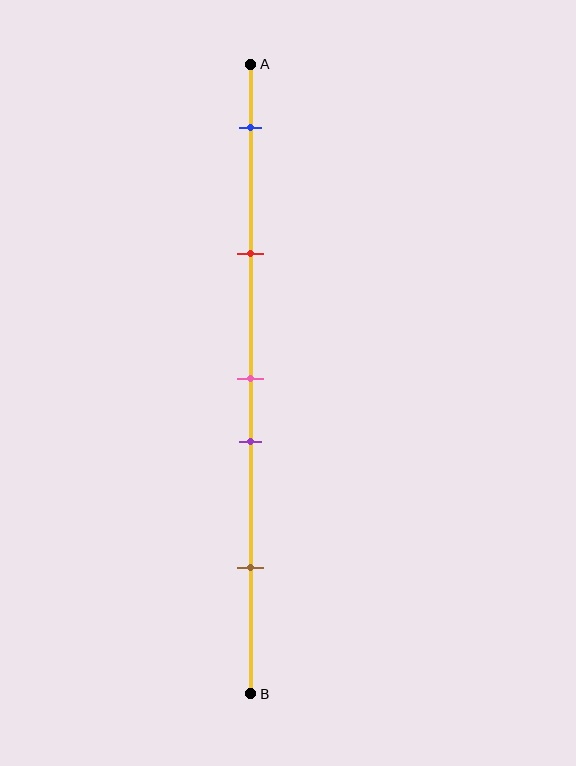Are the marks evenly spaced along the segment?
No, the marks are not evenly spaced.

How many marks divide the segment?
There are 5 marks dividing the segment.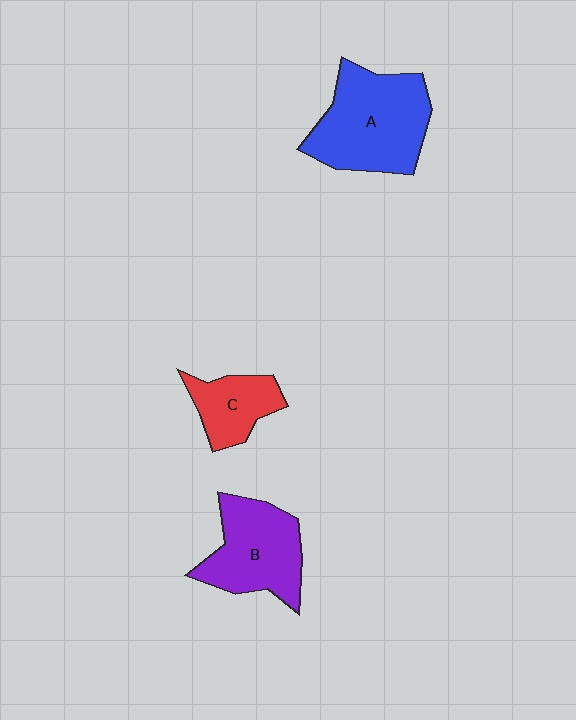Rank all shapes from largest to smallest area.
From largest to smallest: A (blue), B (purple), C (red).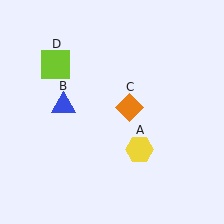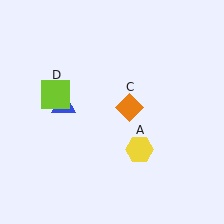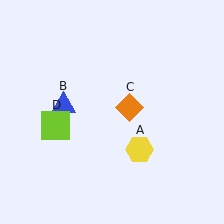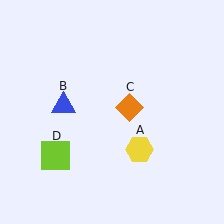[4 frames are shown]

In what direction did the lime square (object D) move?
The lime square (object D) moved down.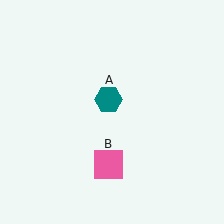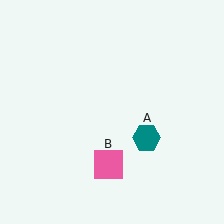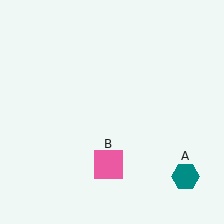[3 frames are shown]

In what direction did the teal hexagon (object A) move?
The teal hexagon (object A) moved down and to the right.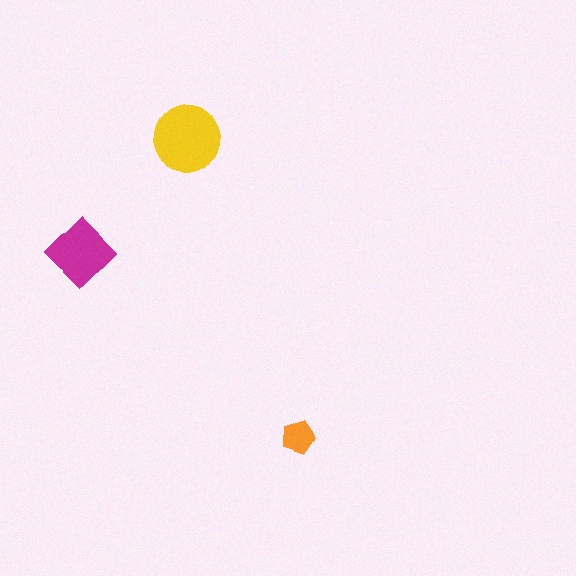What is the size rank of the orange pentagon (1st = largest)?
3rd.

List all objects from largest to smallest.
The yellow circle, the magenta diamond, the orange pentagon.